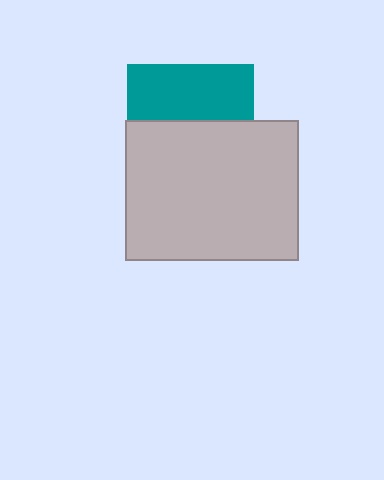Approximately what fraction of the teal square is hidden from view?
Roughly 56% of the teal square is hidden behind the light gray rectangle.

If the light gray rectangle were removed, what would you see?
You would see the complete teal square.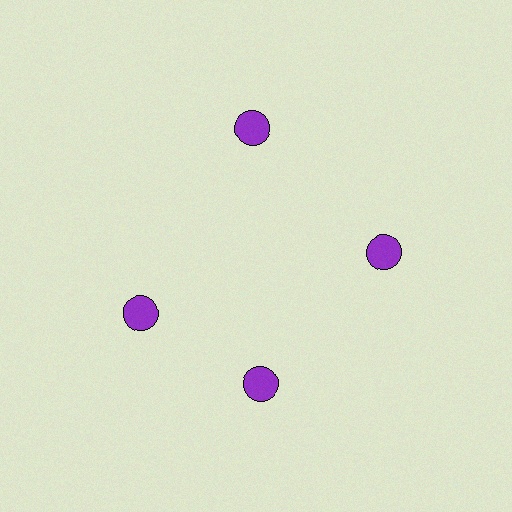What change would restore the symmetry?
The symmetry would be restored by rotating it back into even spacing with its neighbors so that all 4 circles sit at equal angles and equal distance from the center.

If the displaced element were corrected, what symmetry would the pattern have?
It would have 4-fold rotational symmetry — the pattern would map onto itself every 90 degrees.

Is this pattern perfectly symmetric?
No. The 4 purple circles are arranged in a ring, but one element near the 9 o'clock position is rotated out of alignment along the ring, breaking the 4-fold rotational symmetry.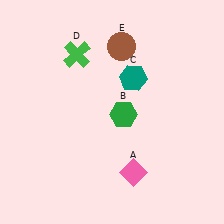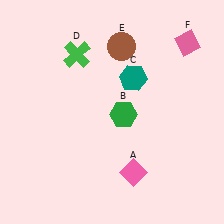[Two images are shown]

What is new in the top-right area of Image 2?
A pink diamond (F) was added in the top-right area of Image 2.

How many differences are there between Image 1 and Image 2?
There is 1 difference between the two images.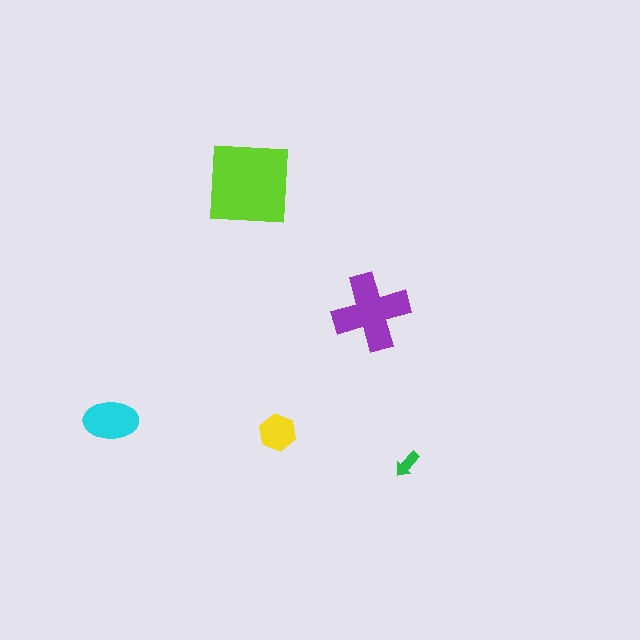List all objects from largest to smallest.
The lime square, the purple cross, the cyan ellipse, the yellow hexagon, the green arrow.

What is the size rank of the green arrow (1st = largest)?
5th.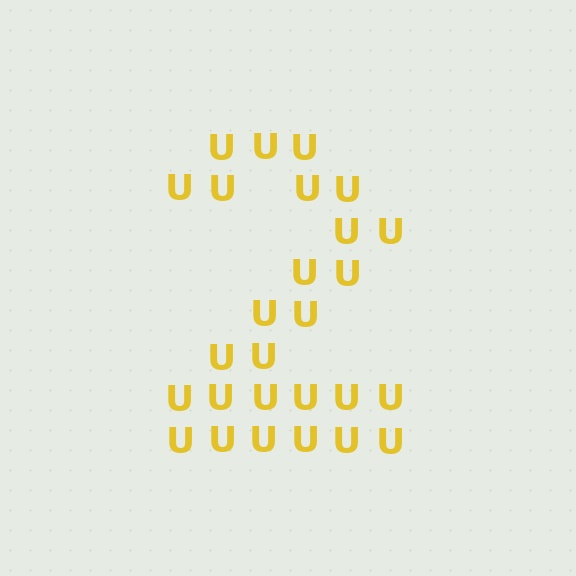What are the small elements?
The small elements are letter U's.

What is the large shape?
The large shape is the digit 2.